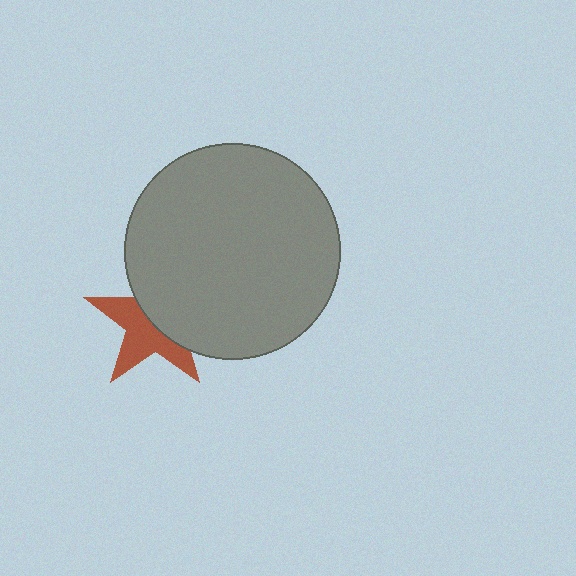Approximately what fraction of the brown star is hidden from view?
Roughly 49% of the brown star is hidden behind the gray circle.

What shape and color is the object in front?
The object in front is a gray circle.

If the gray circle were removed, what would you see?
You would see the complete brown star.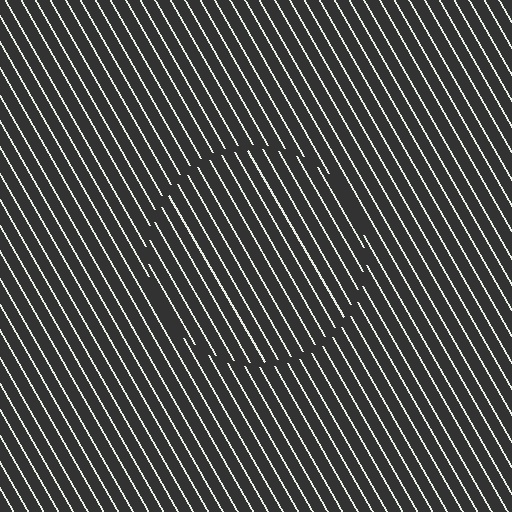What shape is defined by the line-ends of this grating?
An illusory circle. The interior of the shape contains the same grating, shifted by half a period — the contour is defined by the phase discontinuity where line-ends from the inner and outer gratings abut.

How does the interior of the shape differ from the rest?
The interior of the shape contains the same grating, shifted by half a period — the contour is defined by the phase discontinuity where line-ends from the inner and outer gratings abut.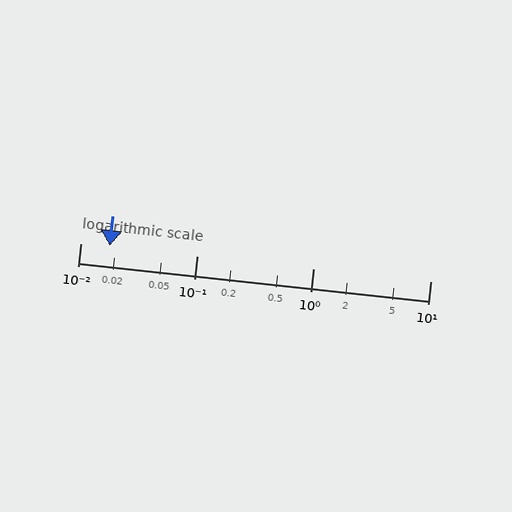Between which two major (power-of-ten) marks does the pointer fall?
The pointer is between 0.01 and 0.1.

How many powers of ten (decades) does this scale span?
The scale spans 3 decades, from 0.01 to 10.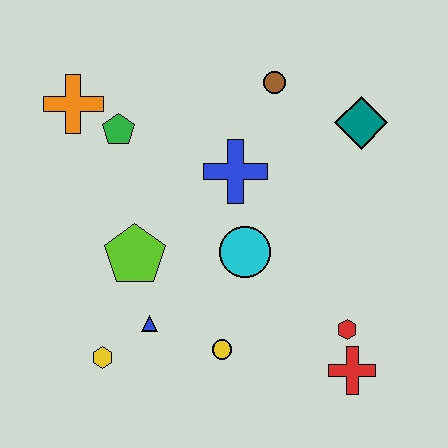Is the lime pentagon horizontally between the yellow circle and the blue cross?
No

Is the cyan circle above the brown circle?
No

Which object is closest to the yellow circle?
The blue triangle is closest to the yellow circle.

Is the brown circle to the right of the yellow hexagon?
Yes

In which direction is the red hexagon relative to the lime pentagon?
The red hexagon is to the right of the lime pentagon.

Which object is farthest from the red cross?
The orange cross is farthest from the red cross.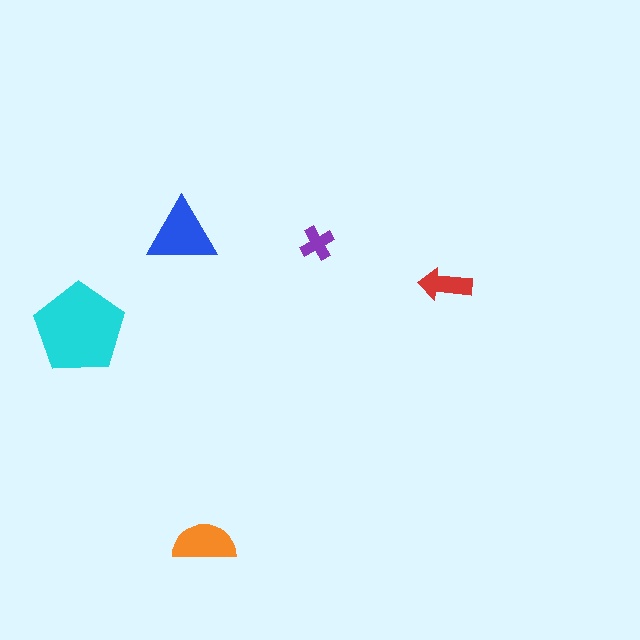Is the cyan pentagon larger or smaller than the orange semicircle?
Larger.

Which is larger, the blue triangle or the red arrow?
The blue triangle.